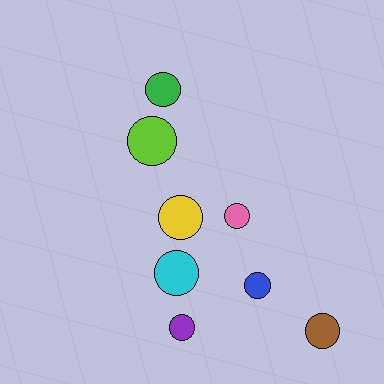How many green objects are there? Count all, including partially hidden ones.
There is 1 green object.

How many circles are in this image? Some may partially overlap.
There are 8 circles.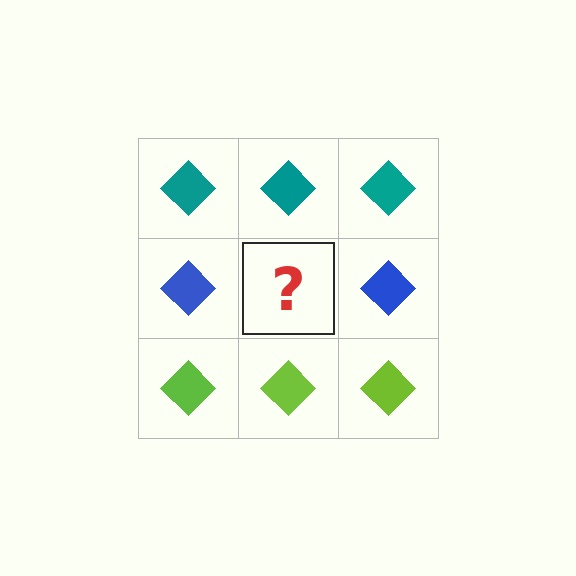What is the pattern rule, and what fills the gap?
The rule is that each row has a consistent color. The gap should be filled with a blue diamond.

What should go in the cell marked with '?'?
The missing cell should contain a blue diamond.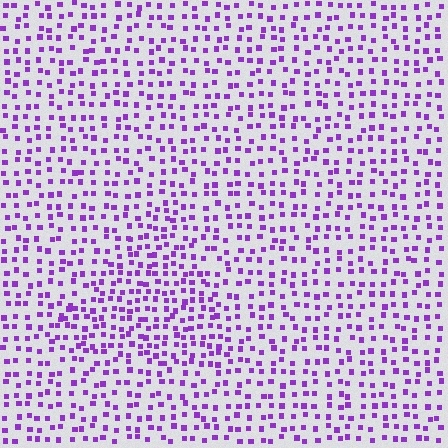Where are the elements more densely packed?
The elements are more densely packed inside the triangle boundary.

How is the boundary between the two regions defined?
The boundary is defined by a change in element density (approximately 1.5x ratio). All elements are the same color, size, and shape.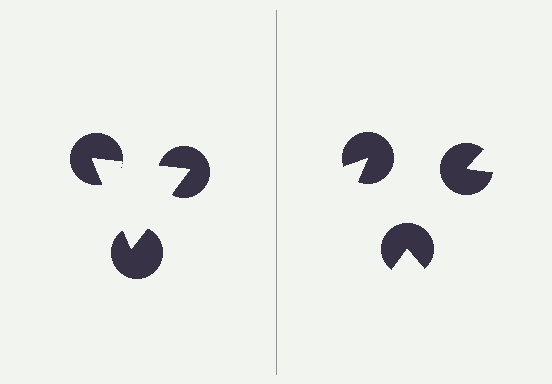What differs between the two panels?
The pac-man discs are positioned identically on both sides; only the wedge orientations differ. On the left they align to a triangle; on the right they are misaligned.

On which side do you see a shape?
An illusory triangle appears on the left side. On the right side the wedge cuts are rotated, so no coherent shape forms.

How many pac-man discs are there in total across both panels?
6 — 3 on each side.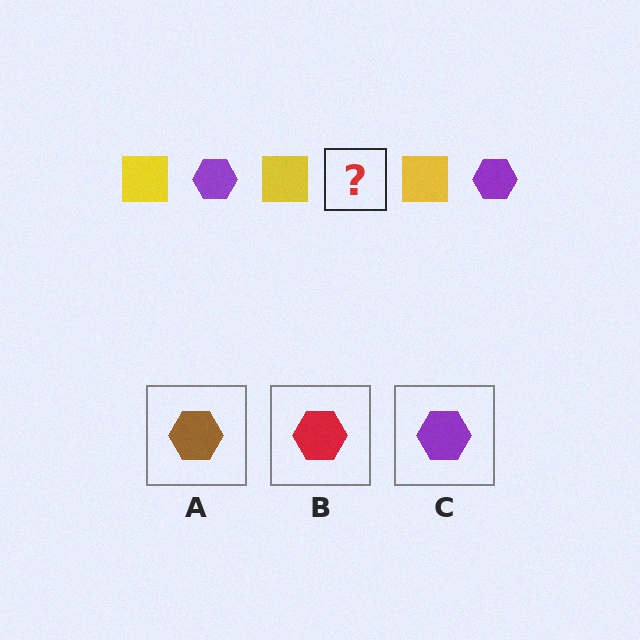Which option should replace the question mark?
Option C.